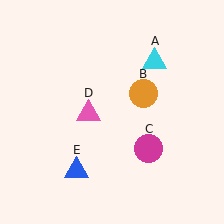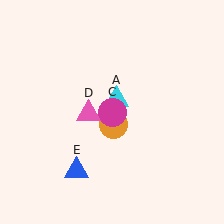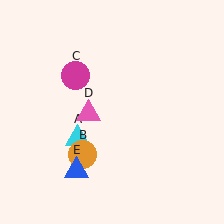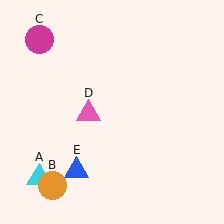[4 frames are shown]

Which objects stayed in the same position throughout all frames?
Pink triangle (object D) and blue triangle (object E) remained stationary.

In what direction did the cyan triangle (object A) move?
The cyan triangle (object A) moved down and to the left.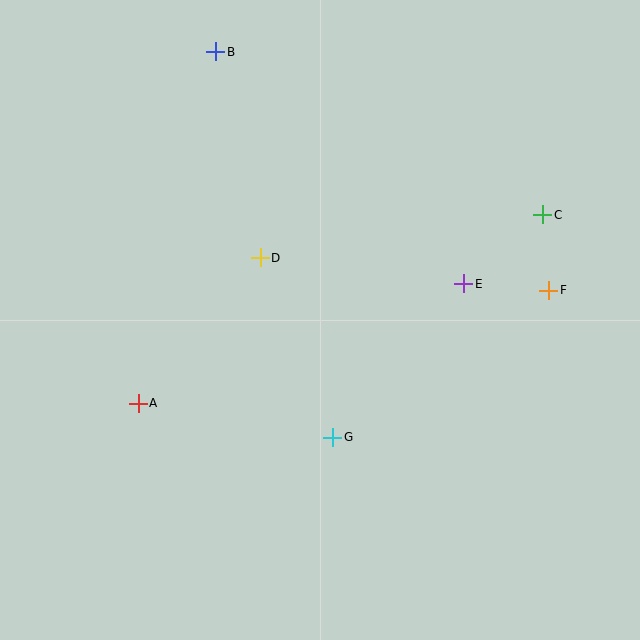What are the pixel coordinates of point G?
Point G is at (333, 437).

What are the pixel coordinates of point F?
Point F is at (549, 290).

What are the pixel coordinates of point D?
Point D is at (260, 258).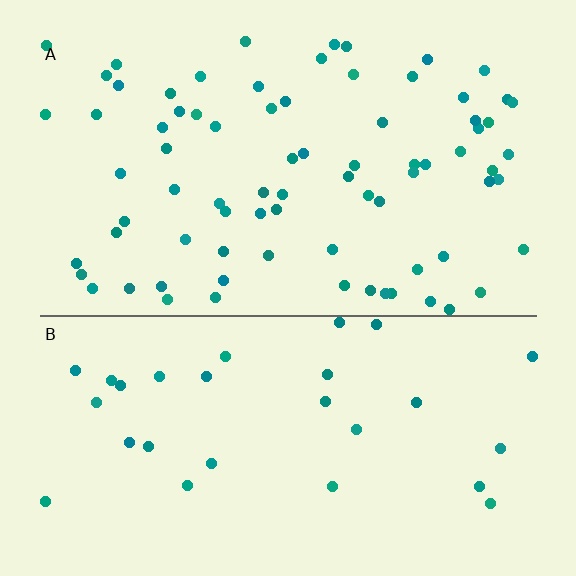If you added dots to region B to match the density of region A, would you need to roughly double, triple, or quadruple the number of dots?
Approximately triple.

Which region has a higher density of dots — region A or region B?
A (the top).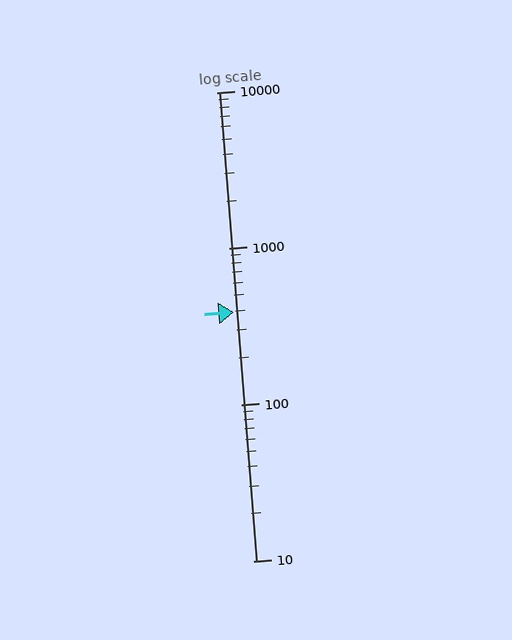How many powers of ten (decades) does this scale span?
The scale spans 3 decades, from 10 to 10000.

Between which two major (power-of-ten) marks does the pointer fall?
The pointer is between 100 and 1000.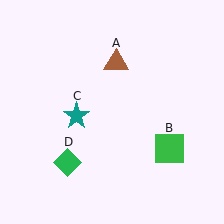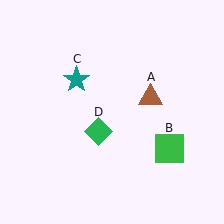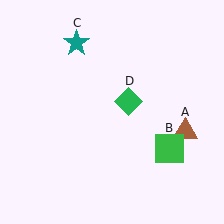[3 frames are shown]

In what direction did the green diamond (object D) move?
The green diamond (object D) moved up and to the right.